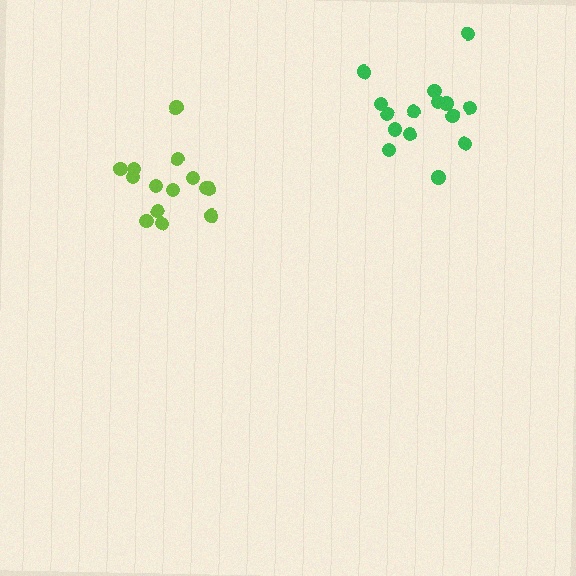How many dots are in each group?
Group 1: 15 dots, Group 2: 14 dots (29 total).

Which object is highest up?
The green cluster is topmost.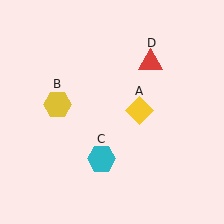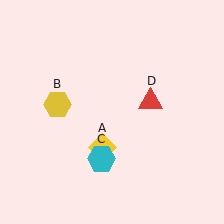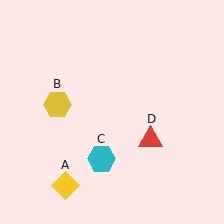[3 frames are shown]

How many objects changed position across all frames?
2 objects changed position: yellow diamond (object A), red triangle (object D).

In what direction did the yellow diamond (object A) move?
The yellow diamond (object A) moved down and to the left.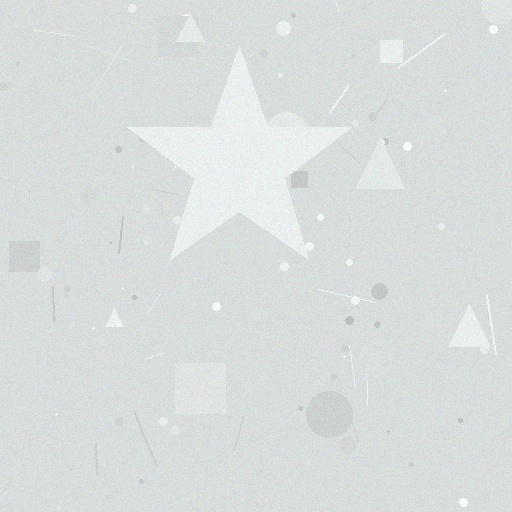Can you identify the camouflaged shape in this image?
The camouflaged shape is a star.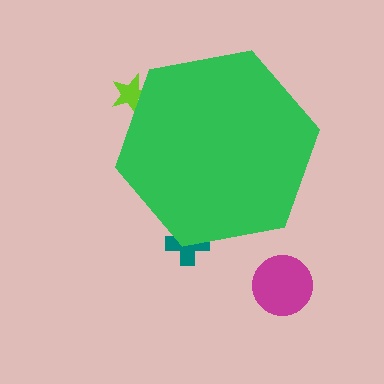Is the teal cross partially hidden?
Yes, the teal cross is partially hidden behind the green hexagon.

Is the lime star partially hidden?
Yes, the lime star is partially hidden behind the green hexagon.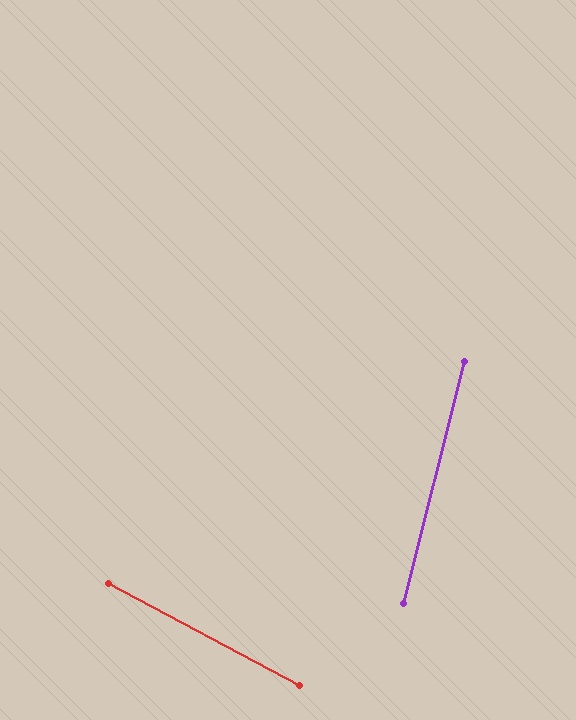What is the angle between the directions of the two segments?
Approximately 76 degrees.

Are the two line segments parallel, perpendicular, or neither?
Neither parallel nor perpendicular — they differ by about 76°.